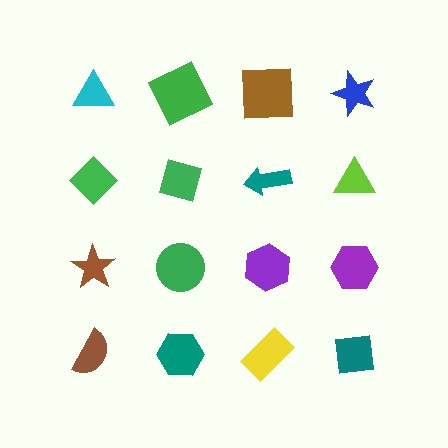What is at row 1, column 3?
A brown square.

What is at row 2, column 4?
A lime triangle.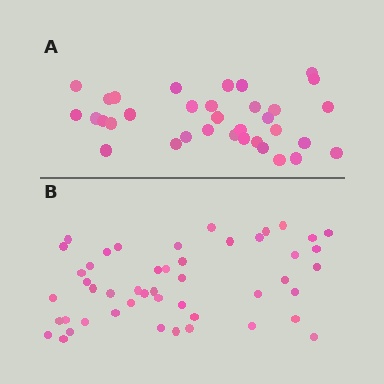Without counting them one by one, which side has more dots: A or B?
Region B (the bottom region) has more dots.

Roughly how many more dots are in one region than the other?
Region B has approximately 15 more dots than region A.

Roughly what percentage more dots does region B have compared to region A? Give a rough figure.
About 40% more.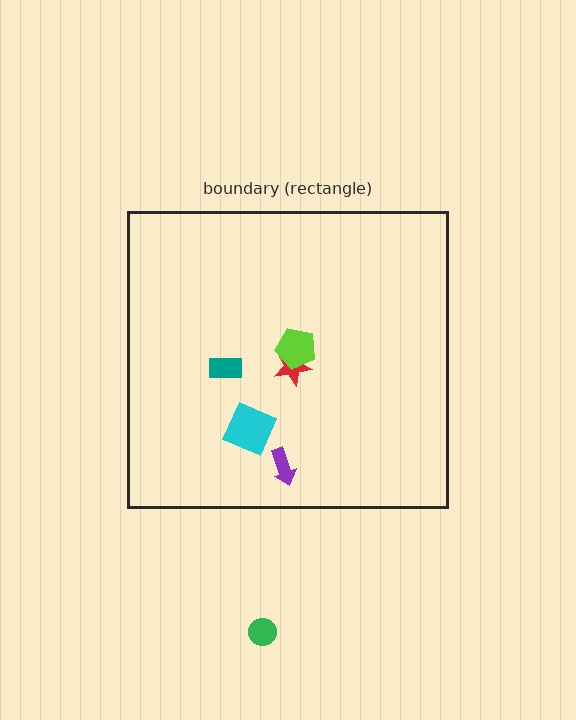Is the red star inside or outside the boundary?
Inside.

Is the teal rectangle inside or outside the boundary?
Inside.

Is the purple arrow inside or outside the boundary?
Inside.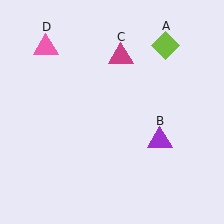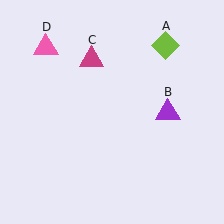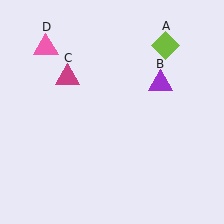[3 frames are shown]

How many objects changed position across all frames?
2 objects changed position: purple triangle (object B), magenta triangle (object C).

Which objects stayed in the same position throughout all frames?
Lime diamond (object A) and pink triangle (object D) remained stationary.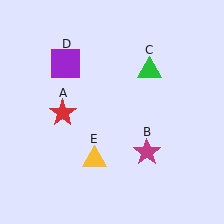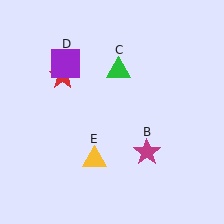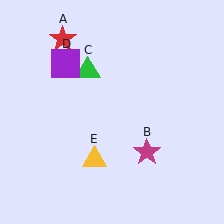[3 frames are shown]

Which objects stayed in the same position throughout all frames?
Magenta star (object B) and purple square (object D) and yellow triangle (object E) remained stationary.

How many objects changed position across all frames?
2 objects changed position: red star (object A), green triangle (object C).